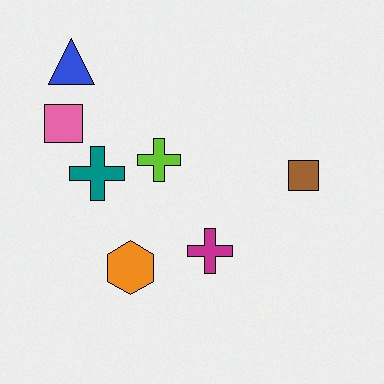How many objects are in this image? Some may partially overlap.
There are 7 objects.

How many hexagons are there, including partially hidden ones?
There is 1 hexagon.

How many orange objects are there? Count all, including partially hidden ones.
There is 1 orange object.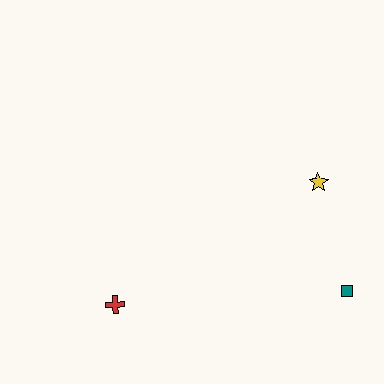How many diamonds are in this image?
There are no diamonds.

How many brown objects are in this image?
There are no brown objects.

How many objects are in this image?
There are 3 objects.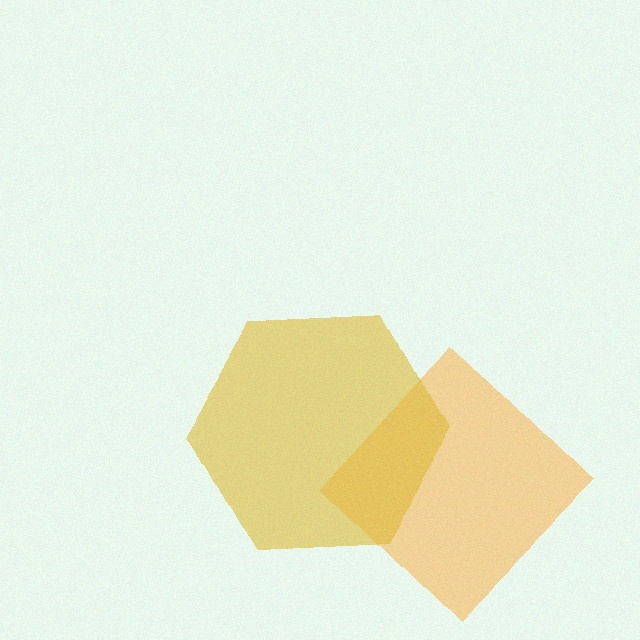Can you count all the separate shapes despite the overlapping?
Yes, there are 2 separate shapes.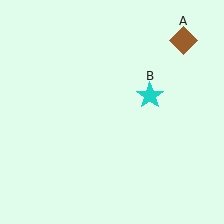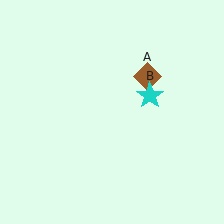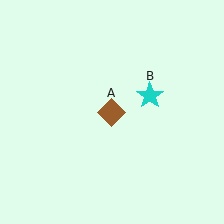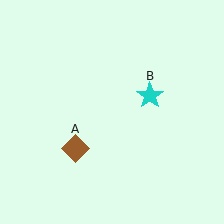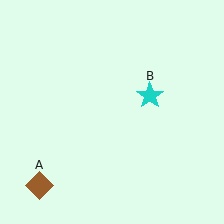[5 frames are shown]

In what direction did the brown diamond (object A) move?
The brown diamond (object A) moved down and to the left.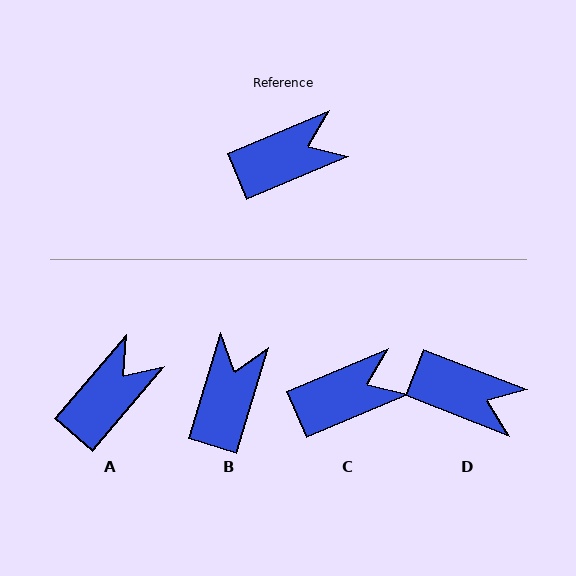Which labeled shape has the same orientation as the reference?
C.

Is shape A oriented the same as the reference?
No, it is off by about 27 degrees.